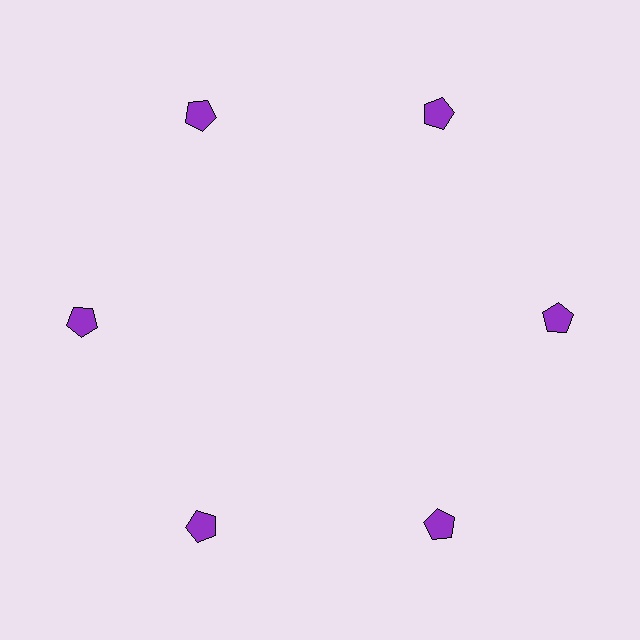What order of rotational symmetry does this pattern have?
This pattern has 6-fold rotational symmetry.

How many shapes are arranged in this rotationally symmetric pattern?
There are 6 shapes, arranged in 6 groups of 1.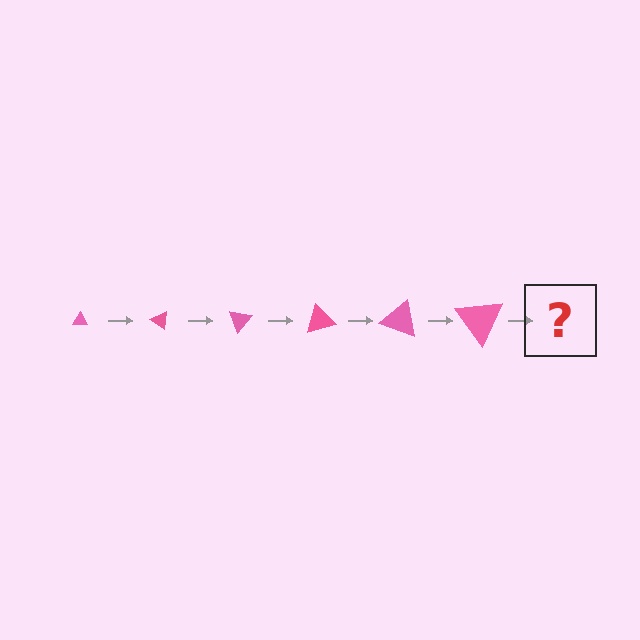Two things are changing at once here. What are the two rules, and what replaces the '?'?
The two rules are that the triangle grows larger each step and it rotates 35 degrees each step. The '?' should be a triangle, larger than the previous one and rotated 210 degrees from the start.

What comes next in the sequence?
The next element should be a triangle, larger than the previous one and rotated 210 degrees from the start.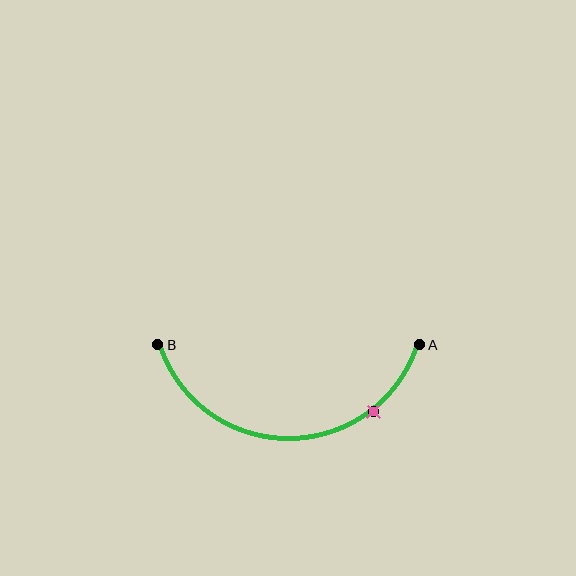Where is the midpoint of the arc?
The arc midpoint is the point on the curve farthest from the straight line joining A and B. It sits below that line.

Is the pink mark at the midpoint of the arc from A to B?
No. The pink mark lies on the arc but is closer to endpoint A. The arc midpoint would be at the point on the curve equidistant along the arc from both A and B.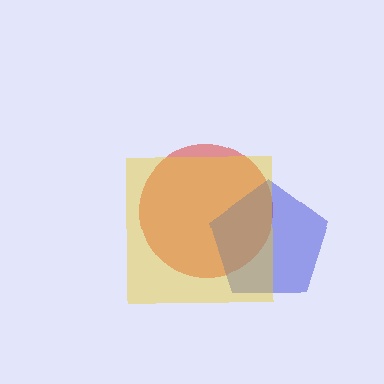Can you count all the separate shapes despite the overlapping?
Yes, there are 3 separate shapes.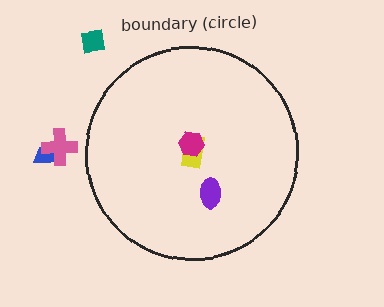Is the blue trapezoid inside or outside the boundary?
Outside.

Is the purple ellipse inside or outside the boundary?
Inside.